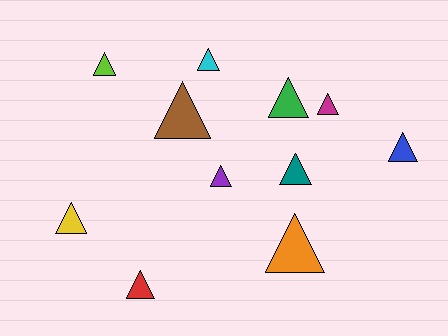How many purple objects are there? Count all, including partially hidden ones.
There is 1 purple object.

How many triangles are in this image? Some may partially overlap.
There are 11 triangles.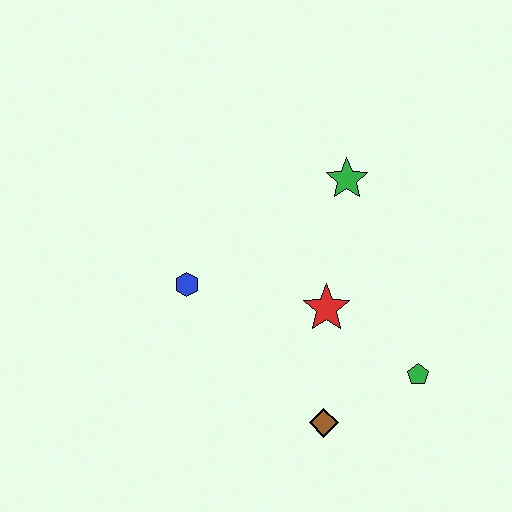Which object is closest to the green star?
The red star is closest to the green star.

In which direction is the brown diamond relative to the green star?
The brown diamond is below the green star.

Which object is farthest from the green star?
The brown diamond is farthest from the green star.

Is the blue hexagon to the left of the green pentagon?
Yes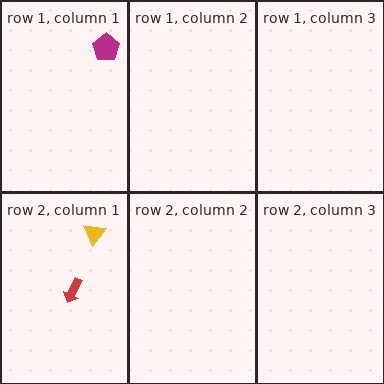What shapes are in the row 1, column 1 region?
The magenta pentagon.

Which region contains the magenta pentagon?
The row 1, column 1 region.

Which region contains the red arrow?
The row 2, column 1 region.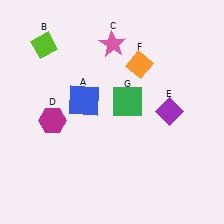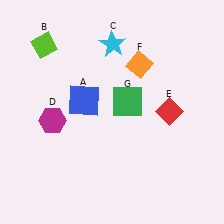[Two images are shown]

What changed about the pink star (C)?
In Image 1, C is pink. In Image 2, it changed to cyan.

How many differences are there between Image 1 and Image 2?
There are 2 differences between the two images.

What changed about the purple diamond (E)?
In Image 1, E is purple. In Image 2, it changed to red.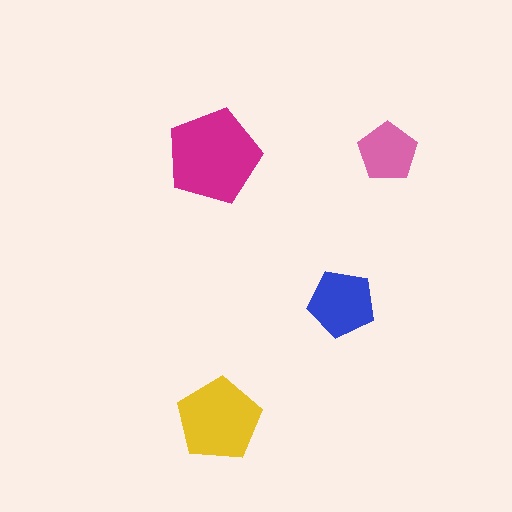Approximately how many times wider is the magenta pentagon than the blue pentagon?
About 1.5 times wider.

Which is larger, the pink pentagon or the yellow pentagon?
The yellow one.